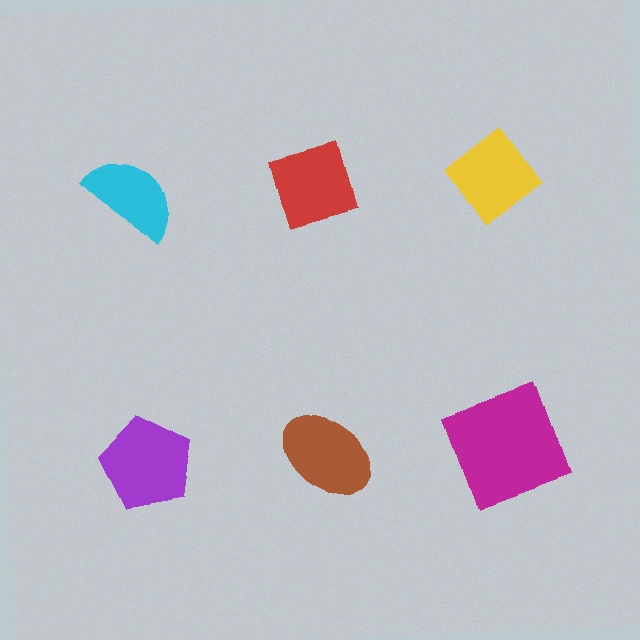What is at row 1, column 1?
A cyan semicircle.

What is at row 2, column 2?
A brown ellipse.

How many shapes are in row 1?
3 shapes.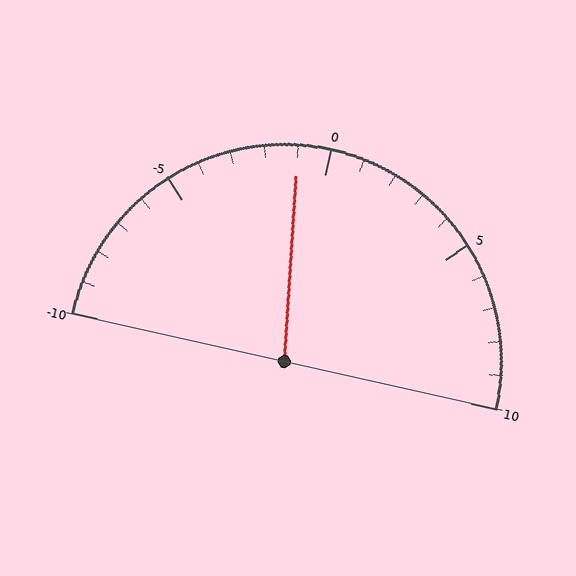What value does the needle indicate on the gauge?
The needle indicates approximately -1.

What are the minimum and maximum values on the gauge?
The gauge ranges from -10 to 10.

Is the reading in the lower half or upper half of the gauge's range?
The reading is in the lower half of the range (-10 to 10).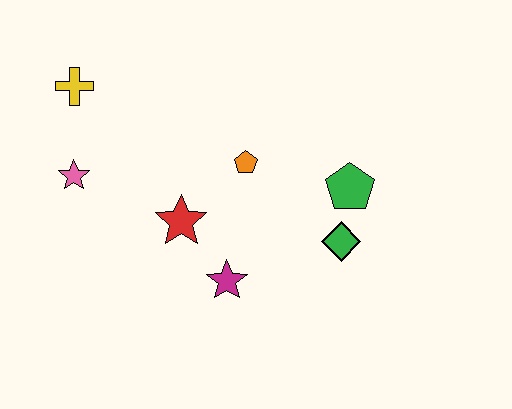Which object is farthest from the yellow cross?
The green diamond is farthest from the yellow cross.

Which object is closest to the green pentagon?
The green diamond is closest to the green pentagon.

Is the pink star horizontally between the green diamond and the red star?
No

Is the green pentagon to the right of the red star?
Yes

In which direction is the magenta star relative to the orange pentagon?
The magenta star is below the orange pentagon.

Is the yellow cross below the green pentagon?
No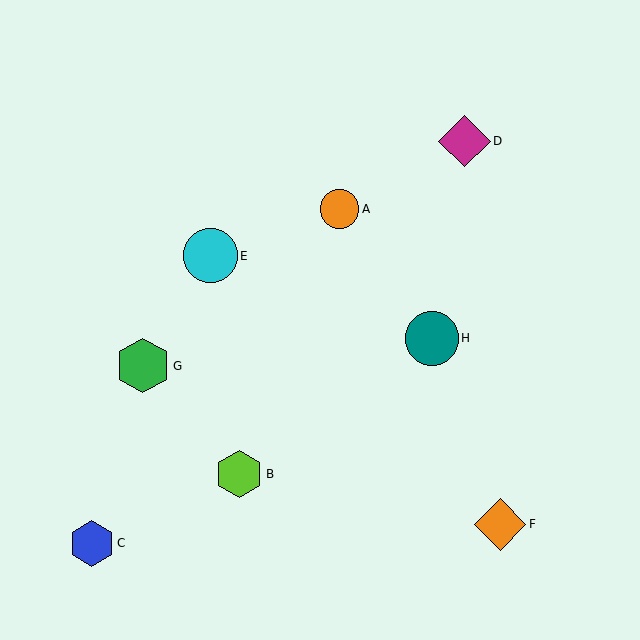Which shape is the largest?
The green hexagon (labeled G) is the largest.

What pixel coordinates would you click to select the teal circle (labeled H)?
Click at (432, 338) to select the teal circle H.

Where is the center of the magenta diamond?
The center of the magenta diamond is at (465, 141).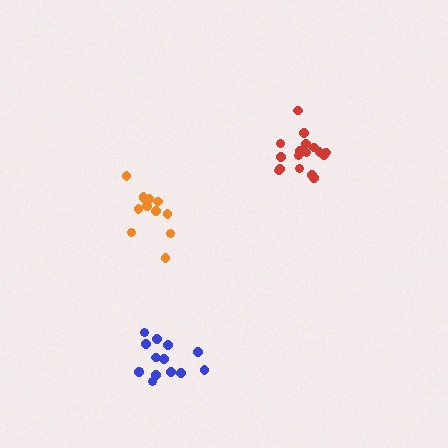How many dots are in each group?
Group 1: 17 dots, Group 2: 12 dots, Group 3: 14 dots (43 total).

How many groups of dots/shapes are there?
There are 3 groups.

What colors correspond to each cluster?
The clusters are colored: red, orange, blue.